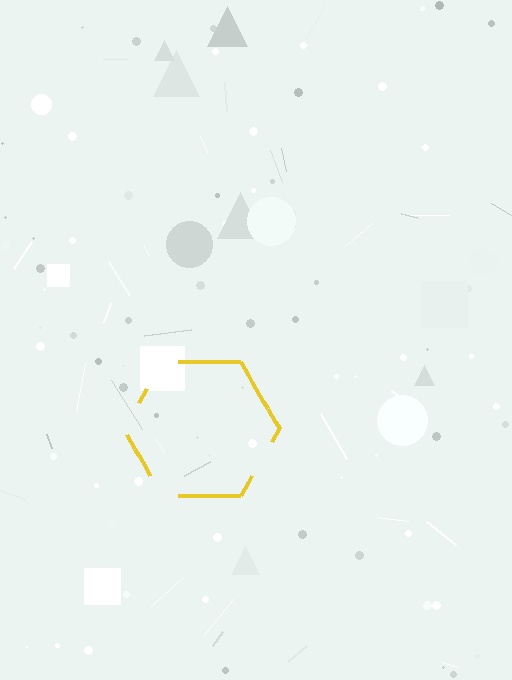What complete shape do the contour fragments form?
The contour fragments form a hexagon.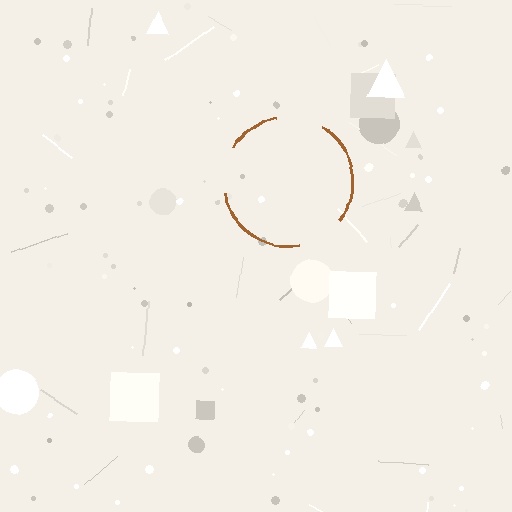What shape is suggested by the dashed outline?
The dashed outline suggests a circle.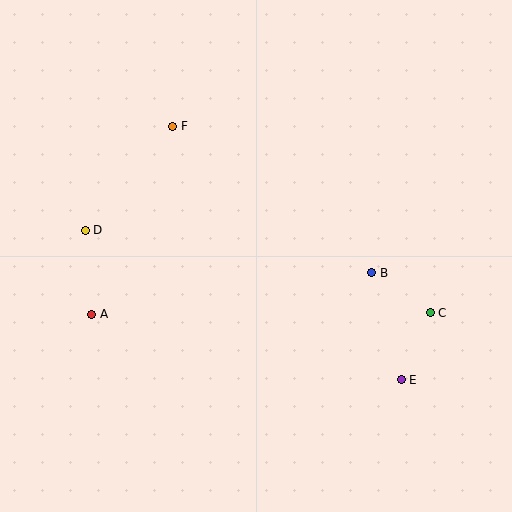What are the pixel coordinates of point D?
Point D is at (85, 230).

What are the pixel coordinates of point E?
Point E is at (401, 380).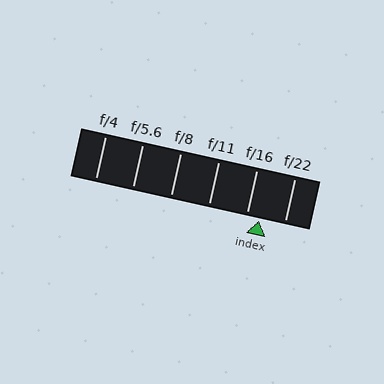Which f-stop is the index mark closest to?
The index mark is closest to f/16.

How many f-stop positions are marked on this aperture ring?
There are 6 f-stop positions marked.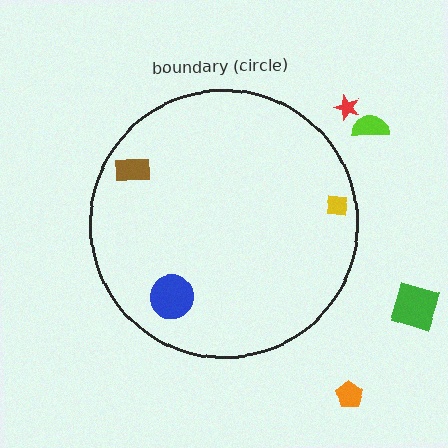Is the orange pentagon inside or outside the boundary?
Outside.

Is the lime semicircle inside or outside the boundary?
Outside.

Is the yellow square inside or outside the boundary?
Inside.